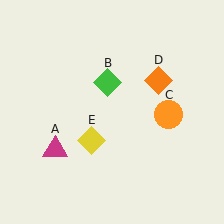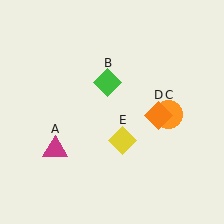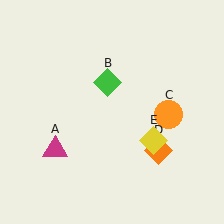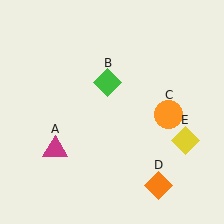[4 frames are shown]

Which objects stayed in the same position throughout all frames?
Magenta triangle (object A) and green diamond (object B) and orange circle (object C) remained stationary.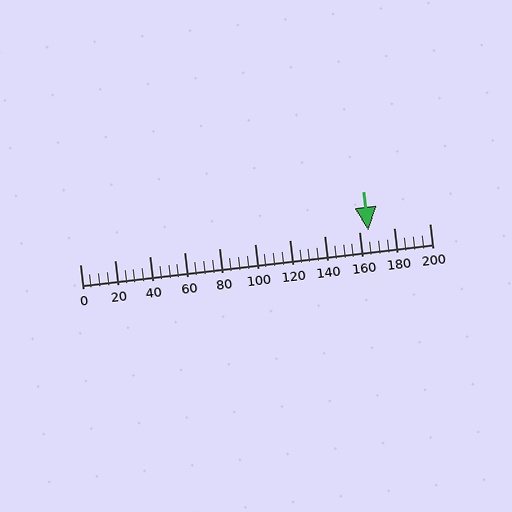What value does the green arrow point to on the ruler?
The green arrow points to approximately 165.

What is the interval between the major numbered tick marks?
The major tick marks are spaced 20 units apart.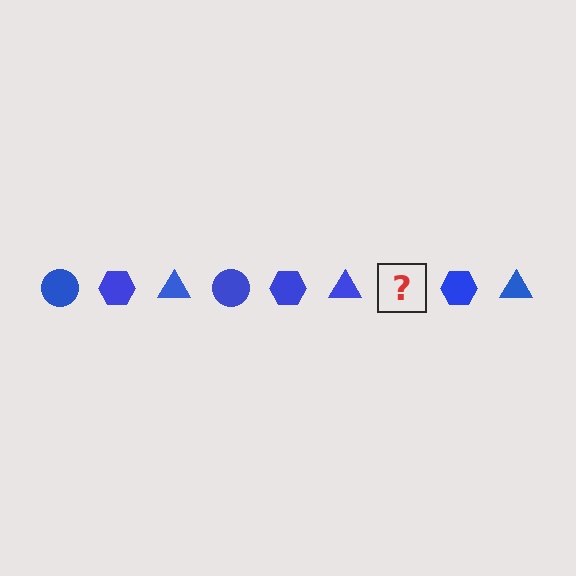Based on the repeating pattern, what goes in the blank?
The blank should be a blue circle.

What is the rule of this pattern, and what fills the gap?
The rule is that the pattern cycles through circle, hexagon, triangle shapes in blue. The gap should be filled with a blue circle.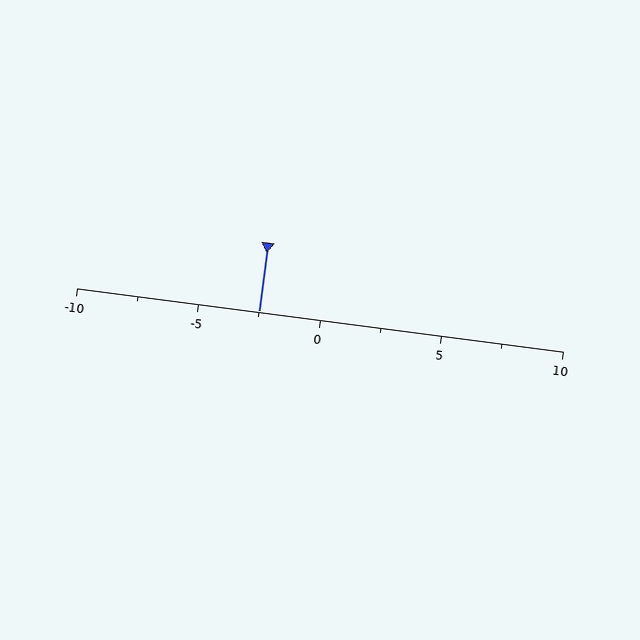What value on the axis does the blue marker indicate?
The marker indicates approximately -2.5.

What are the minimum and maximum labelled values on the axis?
The axis runs from -10 to 10.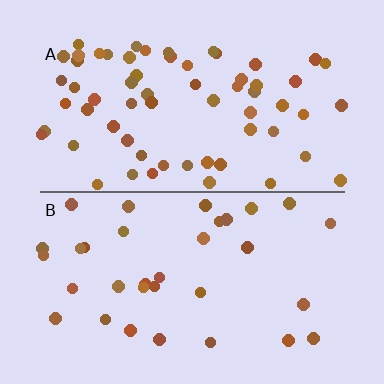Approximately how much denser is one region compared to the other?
Approximately 1.9× — region A over region B.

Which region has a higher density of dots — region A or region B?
A (the top).